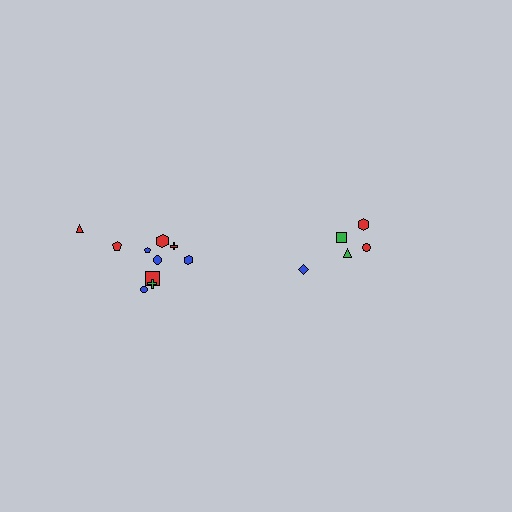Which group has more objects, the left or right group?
The left group.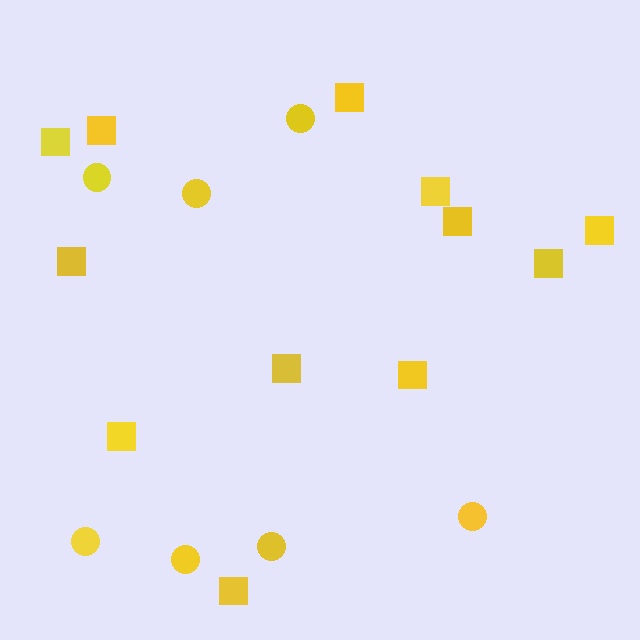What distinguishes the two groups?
There are 2 groups: one group of squares (12) and one group of circles (7).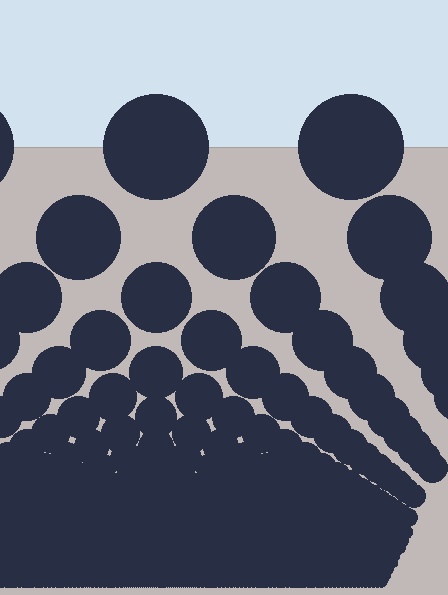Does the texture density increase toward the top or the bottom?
Density increases toward the bottom.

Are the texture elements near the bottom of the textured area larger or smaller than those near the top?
Smaller. The gradient is inverted — elements near the bottom are smaller and denser.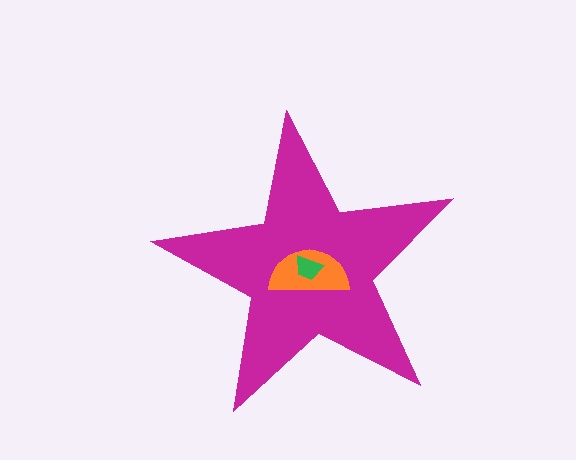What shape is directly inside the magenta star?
The orange semicircle.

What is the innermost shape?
The green trapezoid.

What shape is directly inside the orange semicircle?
The green trapezoid.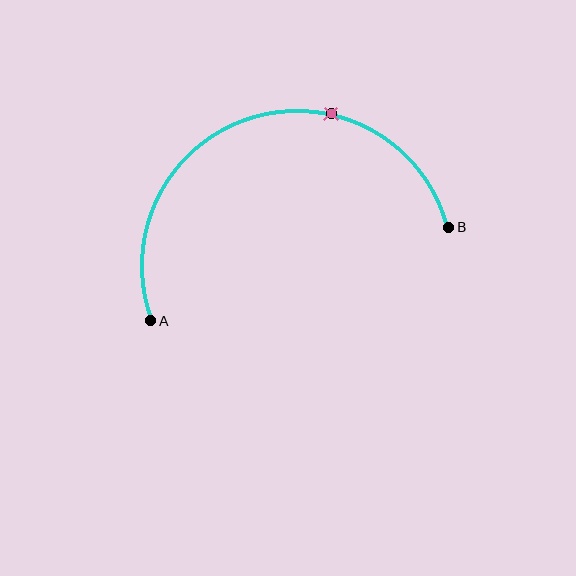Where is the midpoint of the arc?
The arc midpoint is the point on the curve farthest from the straight line joining A and B. It sits above that line.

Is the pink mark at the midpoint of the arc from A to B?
No. The pink mark lies on the arc but is closer to endpoint B. The arc midpoint would be at the point on the curve equidistant along the arc from both A and B.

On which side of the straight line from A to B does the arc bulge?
The arc bulges above the straight line connecting A and B.